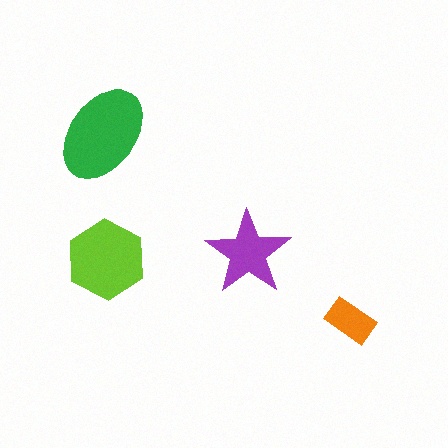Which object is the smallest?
The orange rectangle.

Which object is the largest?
The green ellipse.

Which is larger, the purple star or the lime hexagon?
The lime hexagon.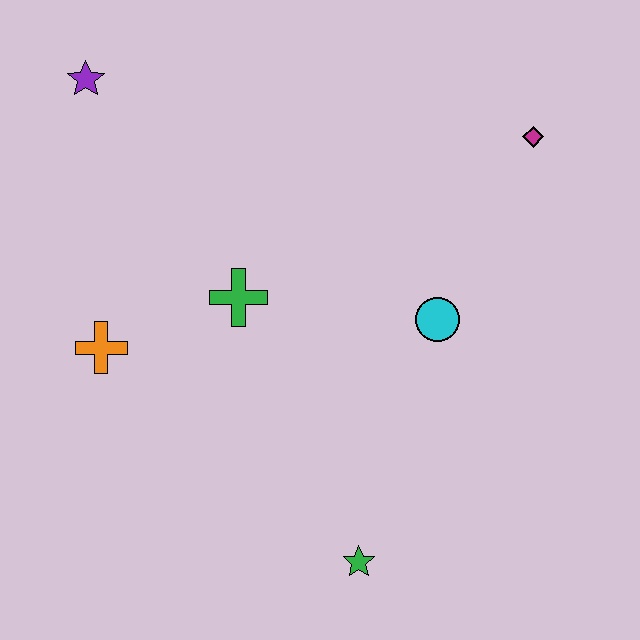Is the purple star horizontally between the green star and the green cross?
No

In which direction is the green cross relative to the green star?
The green cross is above the green star.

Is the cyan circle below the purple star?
Yes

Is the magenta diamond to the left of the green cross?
No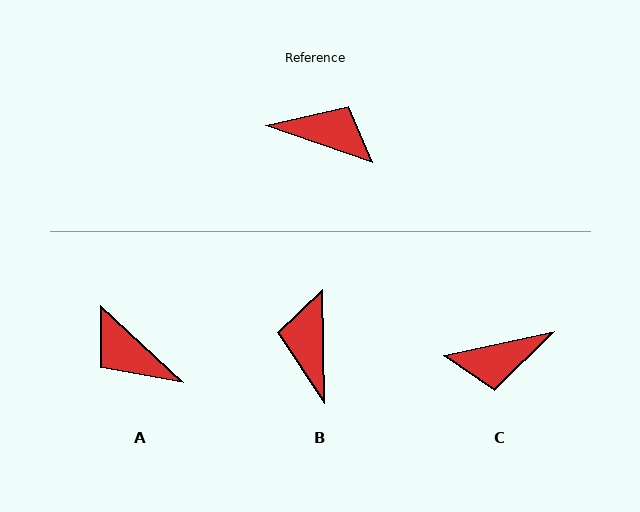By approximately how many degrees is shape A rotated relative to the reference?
Approximately 156 degrees counter-clockwise.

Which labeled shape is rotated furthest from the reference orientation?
A, about 156 degrees away.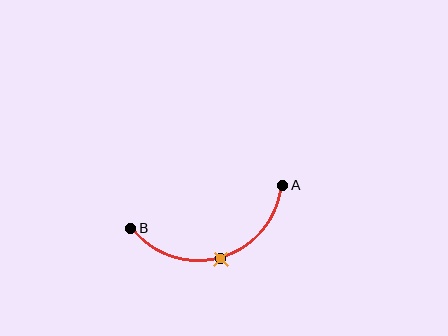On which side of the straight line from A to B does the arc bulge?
The arc bulges below the straight line connecting A and B.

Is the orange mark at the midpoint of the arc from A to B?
Yes. The orange mark lies on the arc at equal arc-length from both A and B — it is the arc midpoint.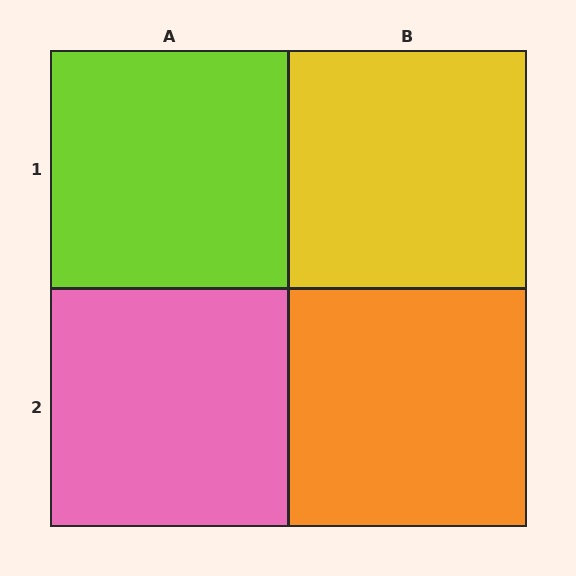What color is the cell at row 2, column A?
Pink.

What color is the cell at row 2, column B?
Orange.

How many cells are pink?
1 cell is pink.